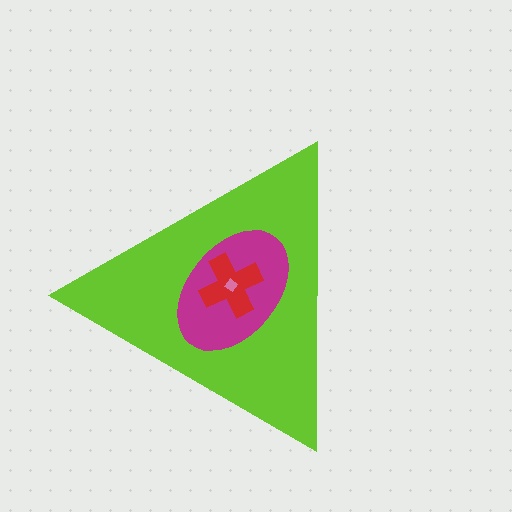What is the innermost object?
The pink diamond.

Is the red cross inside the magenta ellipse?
Yes.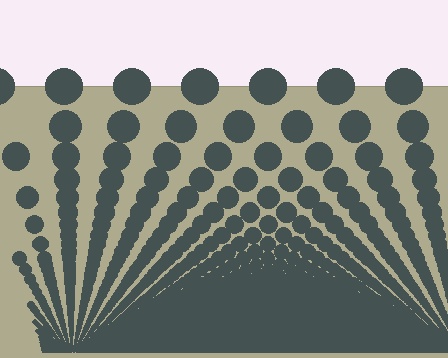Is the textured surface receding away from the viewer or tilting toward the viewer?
The surface appears to tilt toward the viewer. Texture elements get larger and sparser toward the top.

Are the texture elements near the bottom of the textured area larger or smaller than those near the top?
Smaller. The gradient is inverted — elements near the bottom are smaller and denser.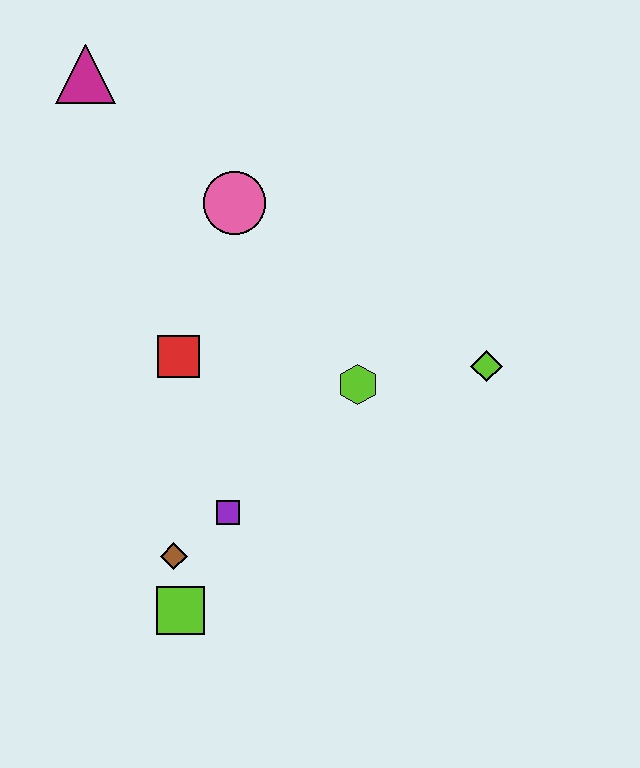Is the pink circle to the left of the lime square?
No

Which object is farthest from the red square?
The lime diamond is farthest from the red square.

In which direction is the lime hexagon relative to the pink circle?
The lime hexagon is below the pink circle.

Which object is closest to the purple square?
The brown diamond is closest to the purple square.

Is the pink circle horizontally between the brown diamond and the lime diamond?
Yes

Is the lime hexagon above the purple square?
Yes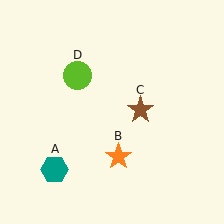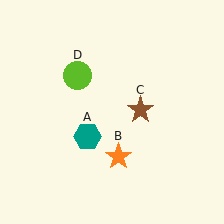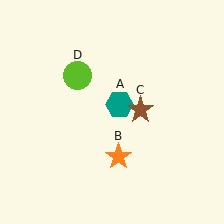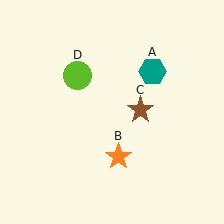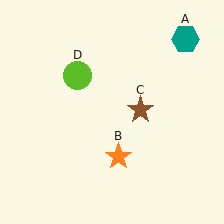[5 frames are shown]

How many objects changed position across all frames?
1 object changed position: teal hexagon (object A).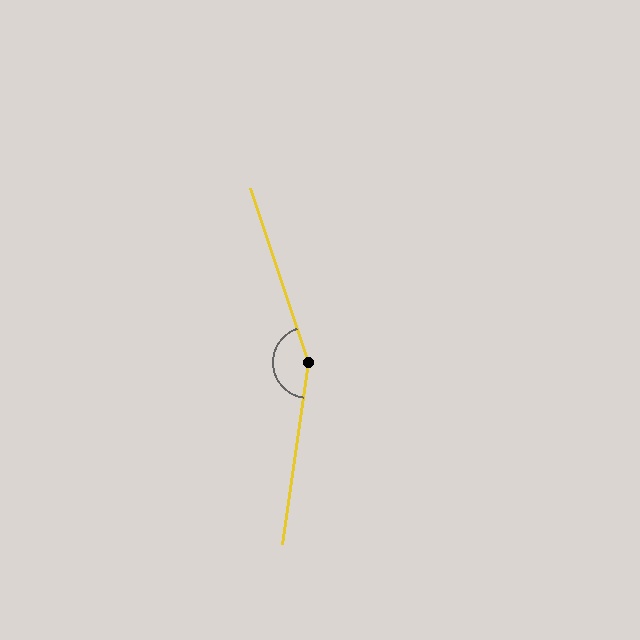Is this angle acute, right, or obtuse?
It is obtuse.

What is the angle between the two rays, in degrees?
Approximately 153 degrees.